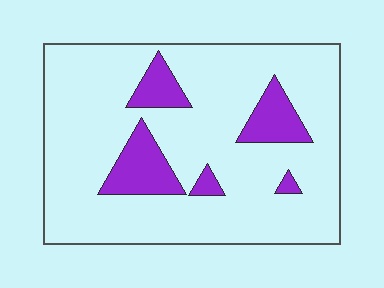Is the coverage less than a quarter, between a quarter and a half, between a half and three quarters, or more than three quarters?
Less than a quarter.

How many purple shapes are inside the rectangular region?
5.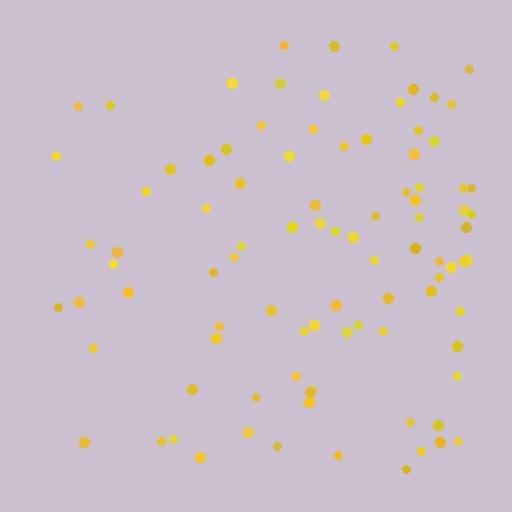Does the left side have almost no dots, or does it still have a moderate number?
Still a moderate number, just noticeably fewer than the right.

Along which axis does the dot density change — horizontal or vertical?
Horizontal.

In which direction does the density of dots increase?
From left to right, with the right side densest.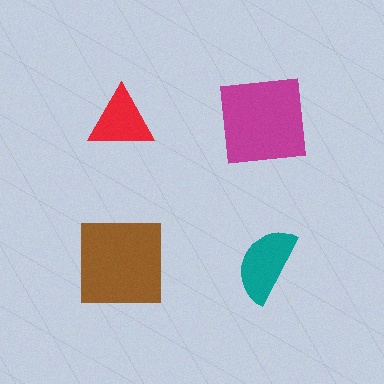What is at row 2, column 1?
A brown square.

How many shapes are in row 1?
2 shapes.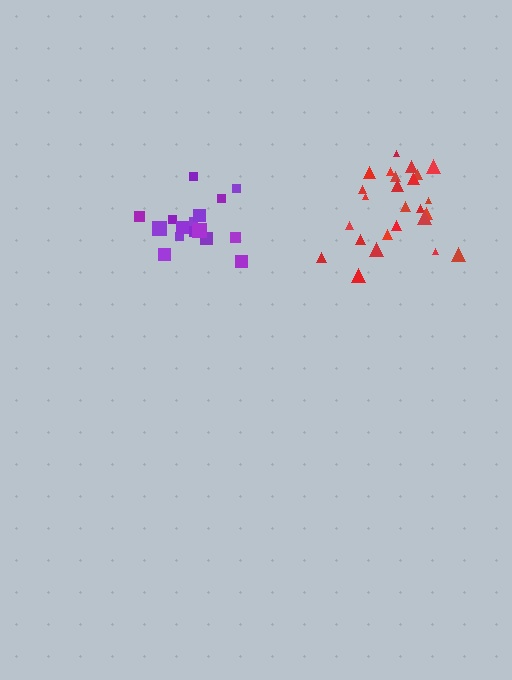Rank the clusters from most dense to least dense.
red, purple.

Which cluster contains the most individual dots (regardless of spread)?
Red (25).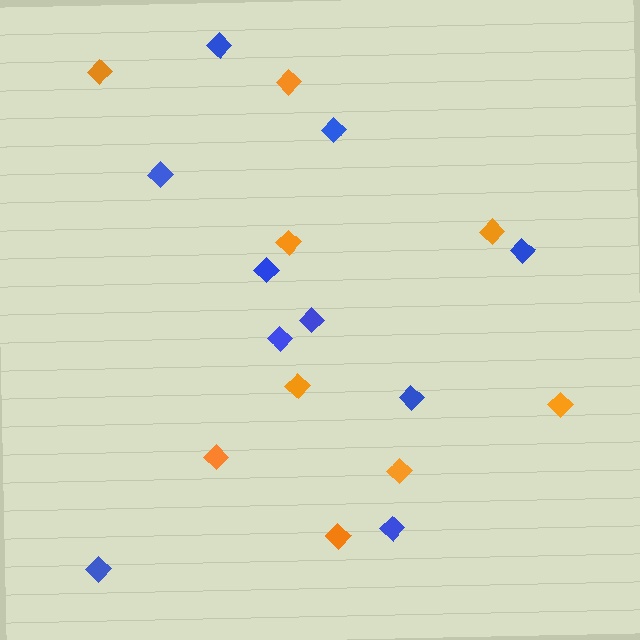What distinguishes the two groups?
There are 2 groups: one group of orange diamonds (9) and one group of blue diamonds (10).